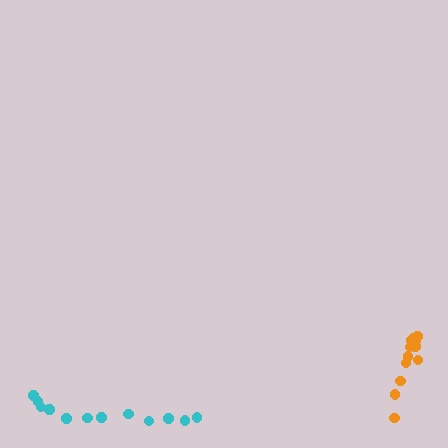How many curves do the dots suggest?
There are 2 distinct paths.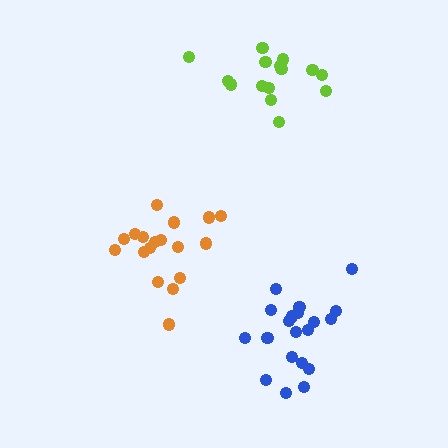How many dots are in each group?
Group 1: 15 dots, Group 2: 20 dots, Group 3: 18 dots (53 total).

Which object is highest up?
The lime cluster is topmost.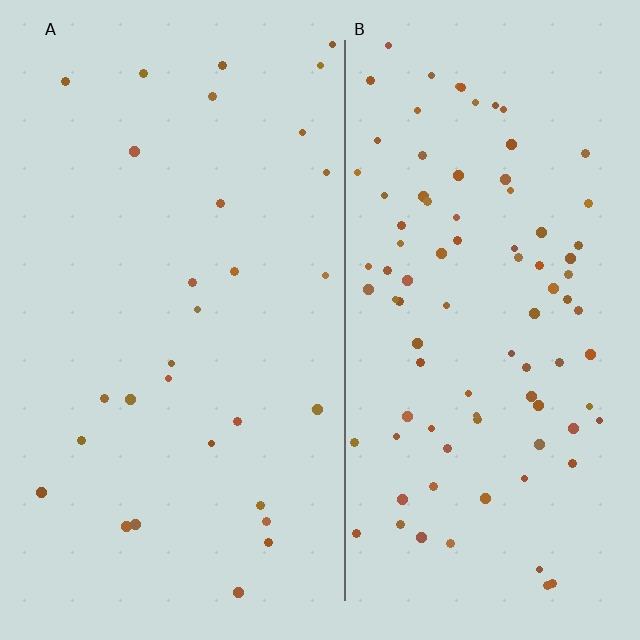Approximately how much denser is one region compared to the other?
Approximately 3.1× — region B over region A.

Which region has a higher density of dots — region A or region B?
B (the right).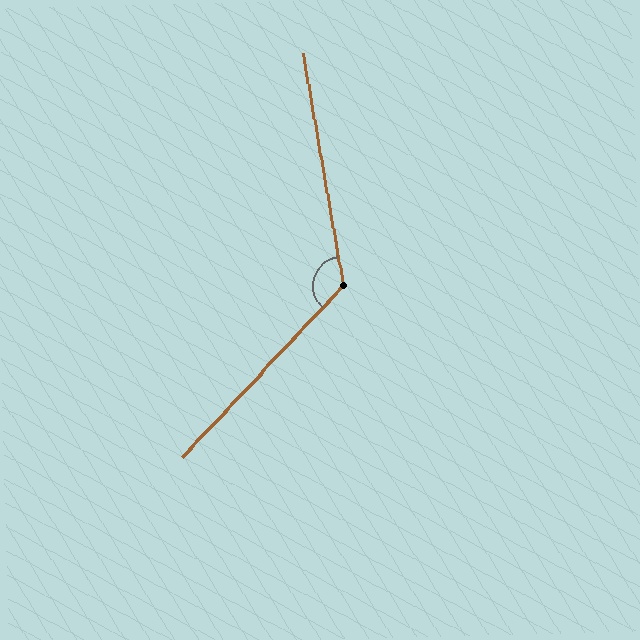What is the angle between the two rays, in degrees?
Approximately 127 degrees.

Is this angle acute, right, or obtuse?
It is obtuse.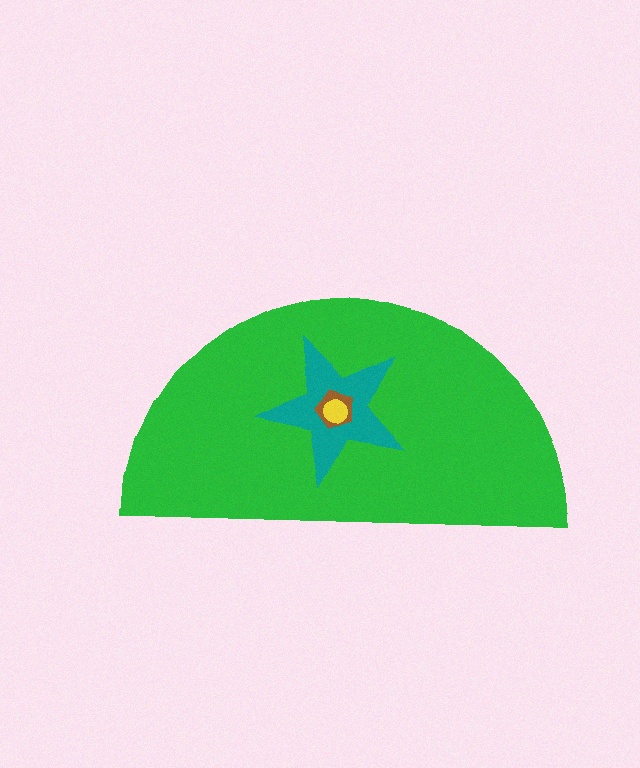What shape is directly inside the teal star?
The brown pentagon.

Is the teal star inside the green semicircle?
Yes.